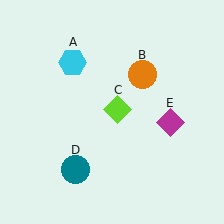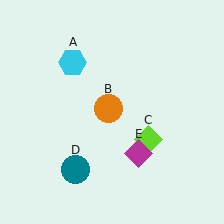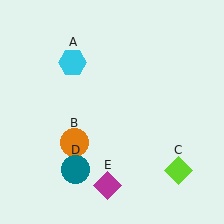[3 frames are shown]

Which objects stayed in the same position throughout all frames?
Cyan hexagon (object A) and teal circle (object D) remained stationary.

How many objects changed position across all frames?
3 objects changed position: orange circle (object B), lime diamond (object C), magenta diamond (object E).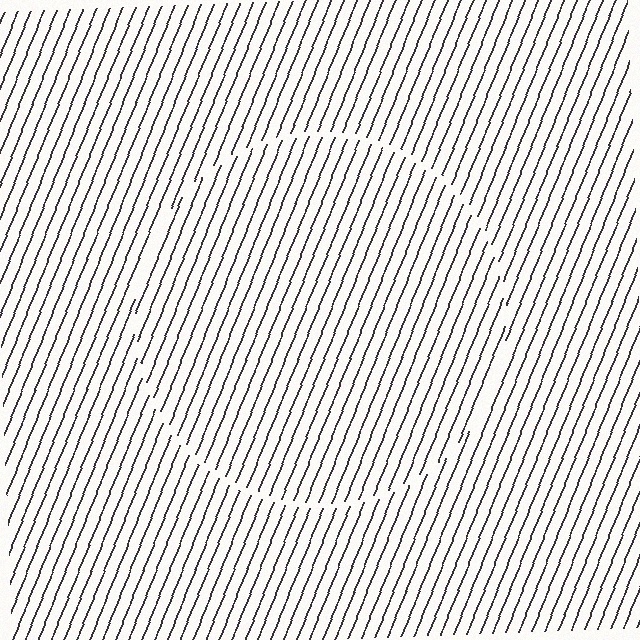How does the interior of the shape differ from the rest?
The interior of the shape contains the same grating, shifted by half a period — the contour is defined by the phase discontinuity where line-ends from the inner and outer gratings abut.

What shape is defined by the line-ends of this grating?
An illusory circle. The interior of the shape contains the same grating, shifted by half a period — the contour is defined by the phase discontinuity where line-ends from the inner and outer gratings abut.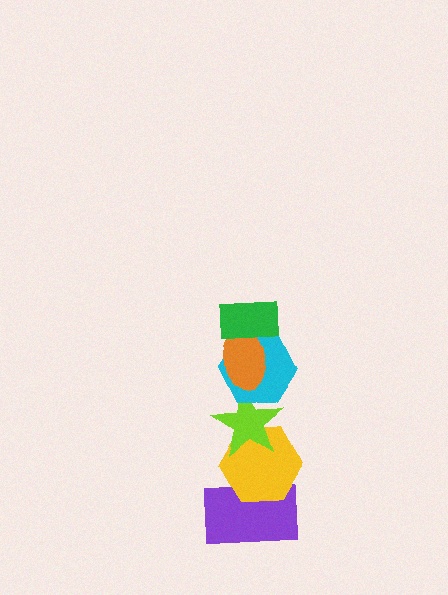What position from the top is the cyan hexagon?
The cyan hexagon is 3rd from the top.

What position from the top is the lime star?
The lime star is 4th from the top.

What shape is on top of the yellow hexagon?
The lime star is on top of the yellow hexagon.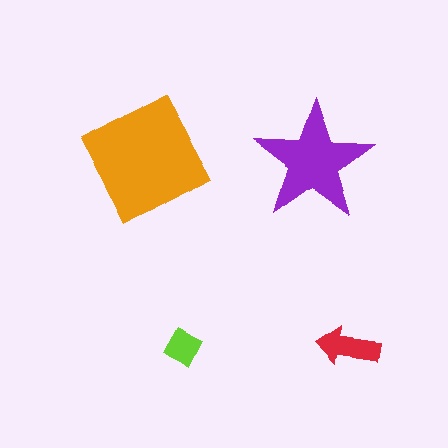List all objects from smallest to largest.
The lime diamond, the red arrow, the purple star, the orange square.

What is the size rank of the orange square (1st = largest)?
1st.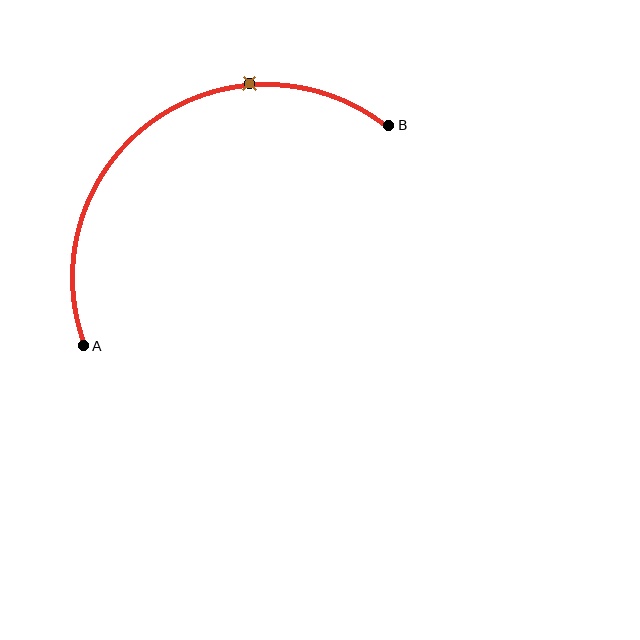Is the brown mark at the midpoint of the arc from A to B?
No. The brown mark lies on the arc but is closer to endpoint B. The arc midpoint would be at the point on the curve equidistant along the arc from both A and B.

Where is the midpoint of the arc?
The arc midpoint is the point on the curve farthest from the straight line joining A and B. It sits above and to the left of that line.